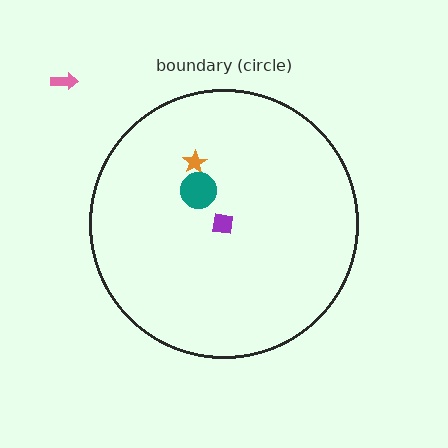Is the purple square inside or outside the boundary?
Inside.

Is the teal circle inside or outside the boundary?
Inside.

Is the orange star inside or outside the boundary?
Inside.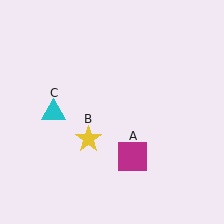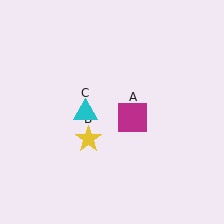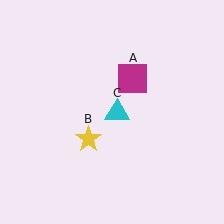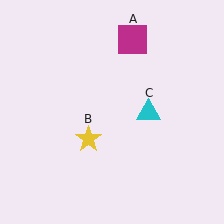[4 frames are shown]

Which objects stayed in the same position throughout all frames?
Yellow star (object B) remained stationary.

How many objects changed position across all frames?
2 objects changed position: magenta square (object A), cyan triangle (object C).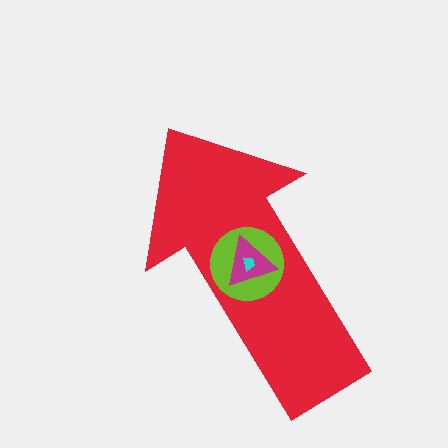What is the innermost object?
The cyan trapezoid.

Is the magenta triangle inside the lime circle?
Yes.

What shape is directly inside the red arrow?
The lime circle.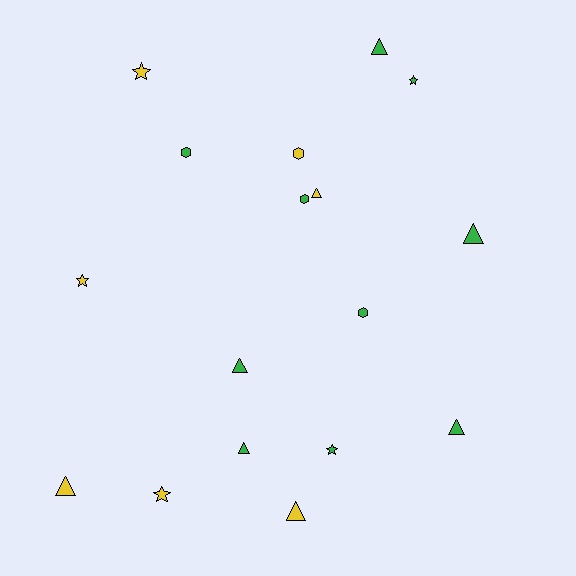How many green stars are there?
There are 2 green stars.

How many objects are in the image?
There are 17 objects.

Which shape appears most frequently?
Triangle, with 8 objects.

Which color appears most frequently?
Green, with 10 objects.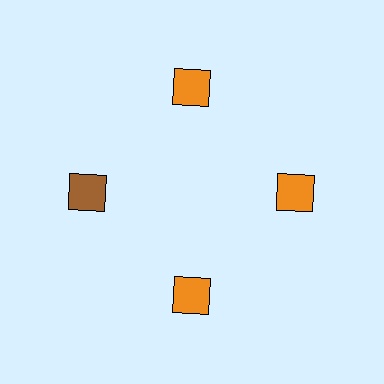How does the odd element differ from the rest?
It has a different color: brown instead of orange.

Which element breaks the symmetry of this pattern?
The brown square at roughly the 9 o'clock position breaks the symmetry. All other shapes are orange squares.